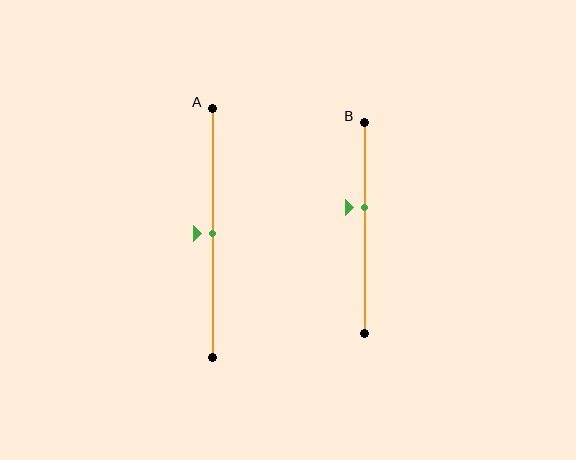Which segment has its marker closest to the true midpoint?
Segment A has its marker closest to the true midpoint.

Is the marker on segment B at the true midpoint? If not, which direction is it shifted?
No, the marker on segment B is shifted upward by about 10% of the segment length.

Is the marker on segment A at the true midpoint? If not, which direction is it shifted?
Yes, the marker on segment A is at the true midpoint.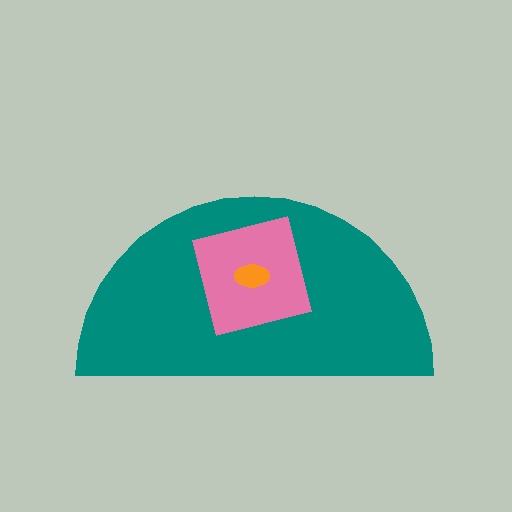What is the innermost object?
The orange ellipse.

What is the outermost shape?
The teal semicircle.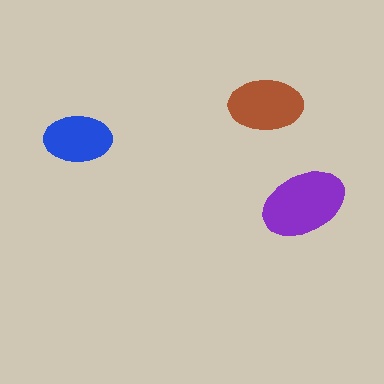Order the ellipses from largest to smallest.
the purple one, the brown one, the blue one.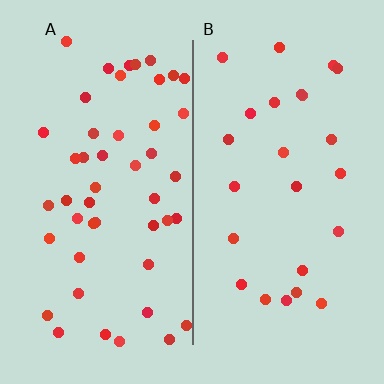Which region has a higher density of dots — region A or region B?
A (the left).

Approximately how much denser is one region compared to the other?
Approximately 1.9× — region A over region B.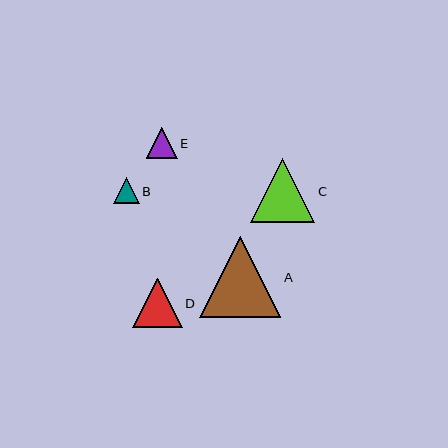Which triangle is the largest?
Triangle A is the largest with a size of approximately 81 pixels.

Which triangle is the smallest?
Triangle B is the smallest with a size of approximately 26 pixels.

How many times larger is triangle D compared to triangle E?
Triangle D is approximately 1.6 times the size of triangle E.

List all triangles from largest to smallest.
From largest to smallest: A, C, D, E, B.